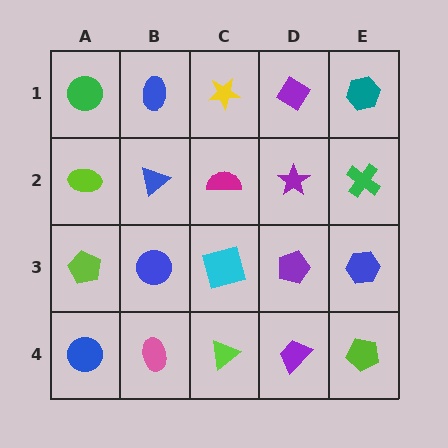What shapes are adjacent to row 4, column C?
A cyan square (row 3, column C), a pink ellipse (row 4, column B), a purple trapezoid (row 4, column D).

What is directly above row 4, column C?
A cyan square.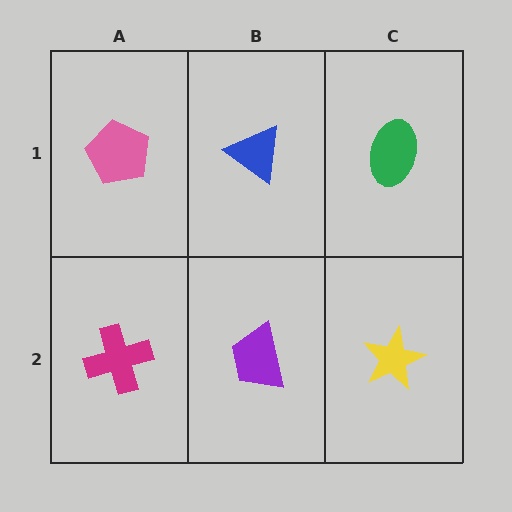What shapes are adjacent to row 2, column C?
A green ellipse (row 1, column C), a purple trapezoid (row 2, column B).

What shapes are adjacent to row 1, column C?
A yellow star (row 2, column C), a blue triangle (row 1, column B).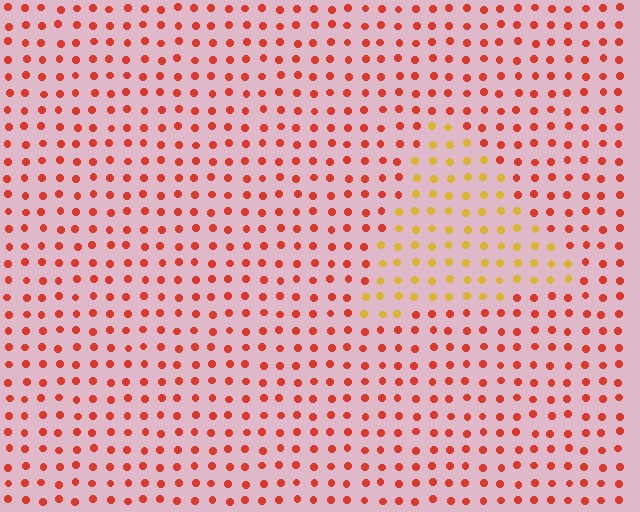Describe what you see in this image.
The image is filled with small red elements in a uniform arrangement. A triangle-shaped region is visible where the elements are tinted to a slightly different hue, forming a subtle color boundary.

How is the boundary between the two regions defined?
The boundary is defined purely by a slight shift in hue (about 44 degrees). Spacing, size, and orientation are identical on both sides.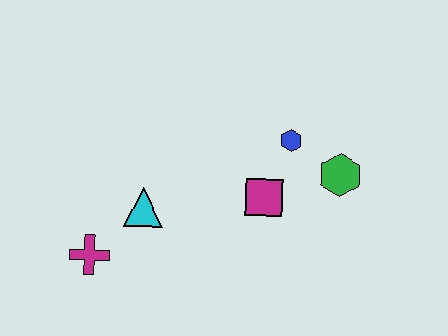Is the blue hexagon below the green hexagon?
No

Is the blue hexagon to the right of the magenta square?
Yes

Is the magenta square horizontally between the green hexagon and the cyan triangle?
Yes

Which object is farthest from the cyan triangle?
The green hexagon is farthest from the cyan triangle.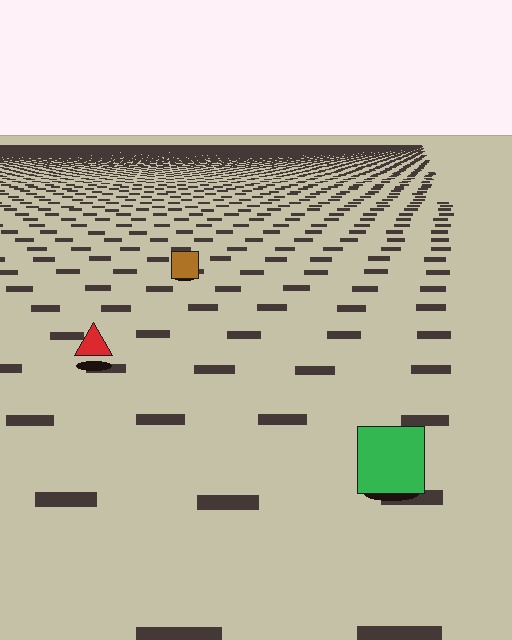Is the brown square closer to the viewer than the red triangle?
No. The red triangle is closer — you can tell from the texture gradient: the ground texture is coarser near it.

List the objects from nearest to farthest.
From nearest to farthest: the green square, the red triangle, the brown square.